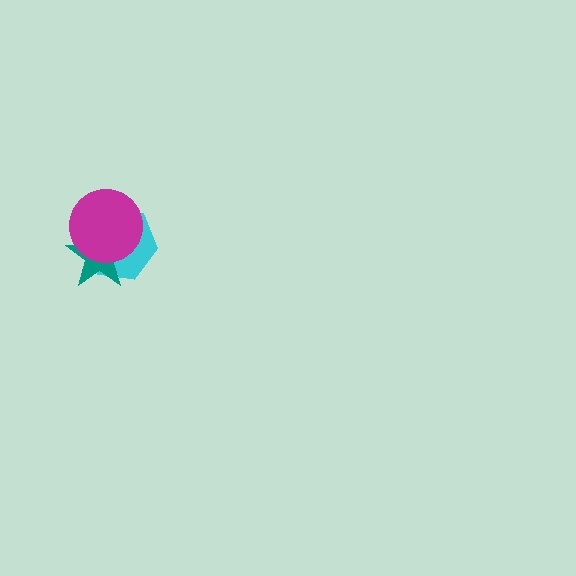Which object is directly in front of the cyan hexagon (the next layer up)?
The teal star is directly in front of the cyan hexagon.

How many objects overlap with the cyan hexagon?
2 objects overlap with the cyan hexagon.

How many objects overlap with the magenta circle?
2 objects overlap with the magenta circle.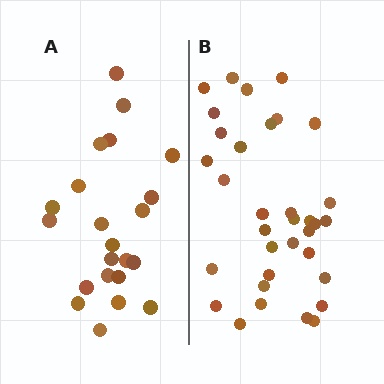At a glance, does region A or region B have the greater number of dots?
Region B (the right region) has more dots.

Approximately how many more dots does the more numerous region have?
Region B has roughly 12 or so more dots than region A.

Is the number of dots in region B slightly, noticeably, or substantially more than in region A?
Region B has substantially more. The ratio is roughly 1.5 to 1.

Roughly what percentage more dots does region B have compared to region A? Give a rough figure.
About 55% more.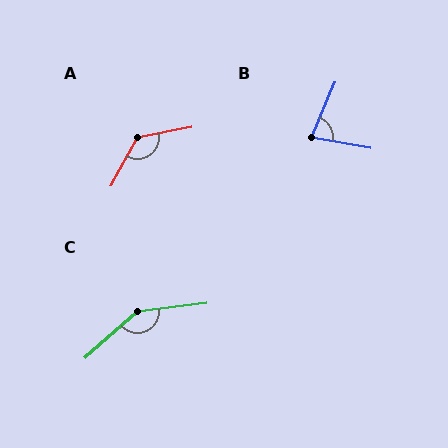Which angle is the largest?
C, at approximately 145 degrees.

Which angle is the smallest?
B, at approximately 77 degrees.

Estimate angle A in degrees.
Approximately 129 degrees.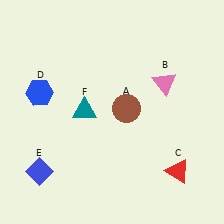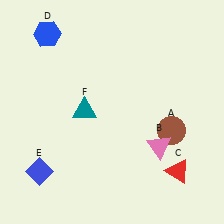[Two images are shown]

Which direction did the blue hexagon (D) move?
The blue hexagon (D) moved up.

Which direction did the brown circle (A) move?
The brown circle (A) moved right.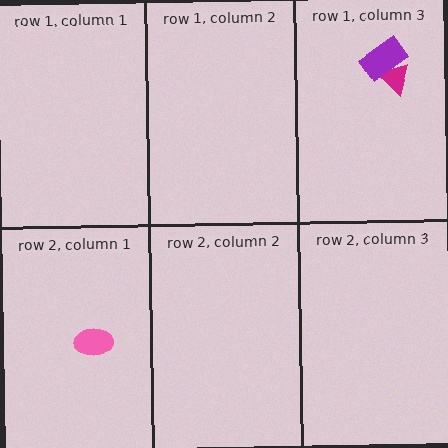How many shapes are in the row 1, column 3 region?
2.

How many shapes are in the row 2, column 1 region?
1.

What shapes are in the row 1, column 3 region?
The magenta triangle, the purple rectangle.